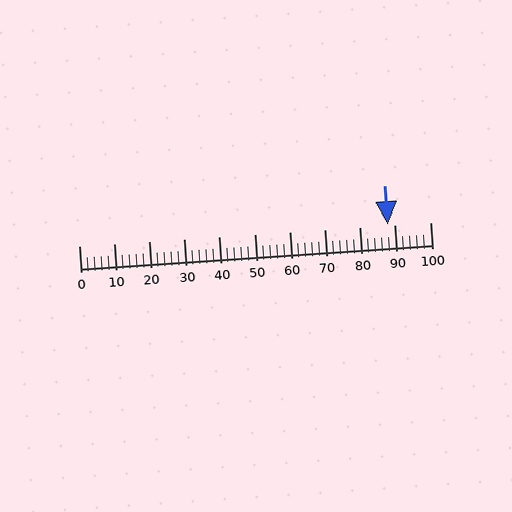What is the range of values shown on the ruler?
The ruler shows values from 0 to 100.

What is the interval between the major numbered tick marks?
The major tick marks are spaced 10 units apart.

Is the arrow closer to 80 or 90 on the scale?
The arrow is closer to 90.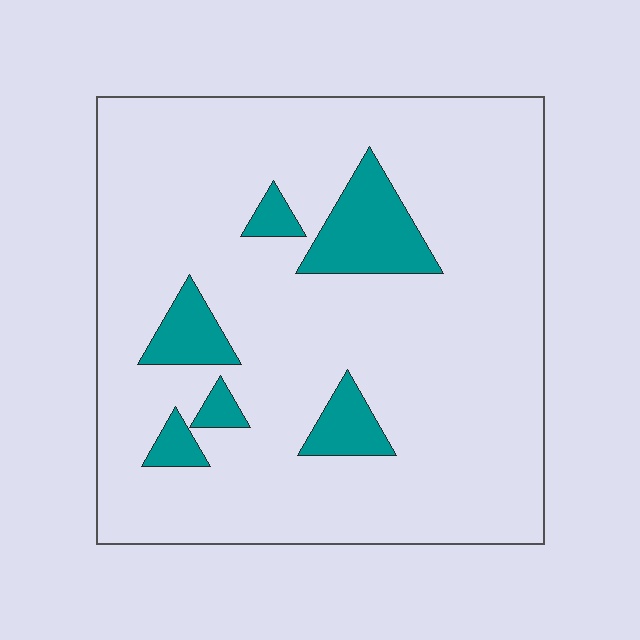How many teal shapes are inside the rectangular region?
6.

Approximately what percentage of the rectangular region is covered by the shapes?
Approximately 10%.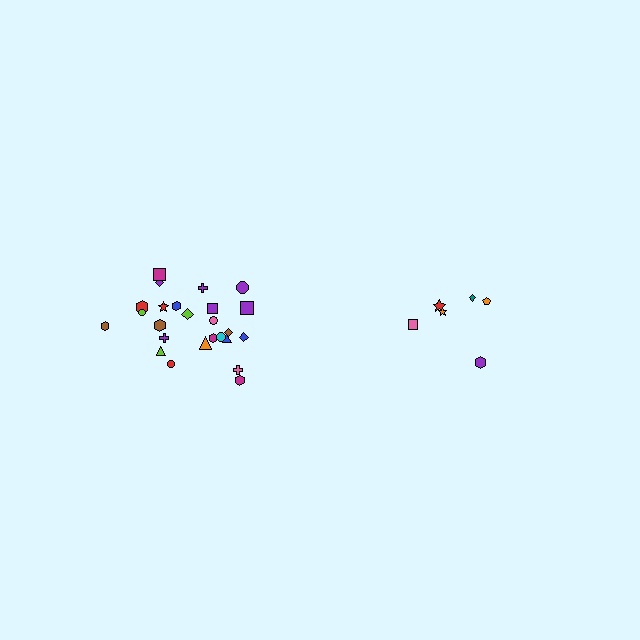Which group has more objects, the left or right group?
The left group.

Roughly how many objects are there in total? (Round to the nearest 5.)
Roughly 30 objects in total.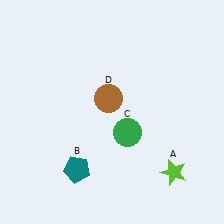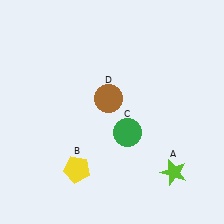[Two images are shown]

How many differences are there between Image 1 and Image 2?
There is 1 difference between the two images.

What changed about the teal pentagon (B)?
In Image 1, B is teal. In Image 2, it changed to yellow.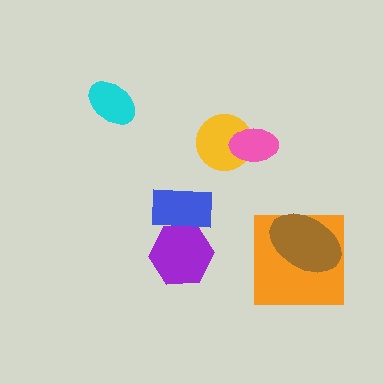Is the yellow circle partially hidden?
Yes, it is partially covered by another shape.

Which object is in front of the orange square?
The brown ellipse is in front of the orange square.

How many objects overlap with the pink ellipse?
1 object overlaps with the pink ellipse.